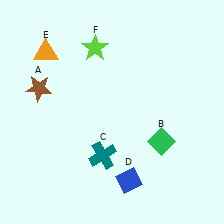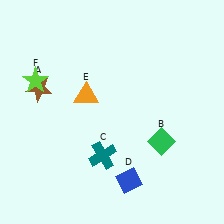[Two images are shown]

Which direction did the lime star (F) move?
The lime star (F) moved left.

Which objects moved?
The objects that moved are: the orange triangle (E), the lime star (F).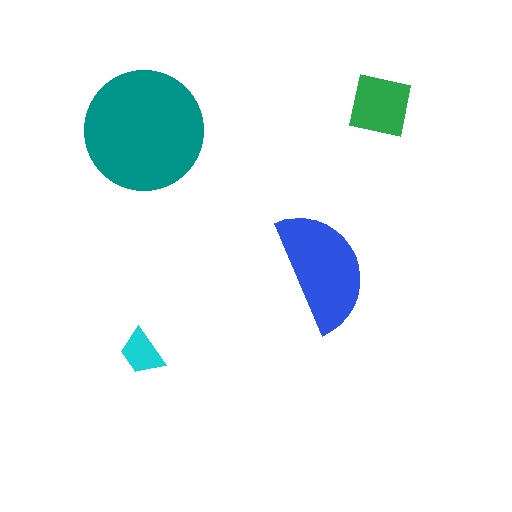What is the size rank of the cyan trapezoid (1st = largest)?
4th.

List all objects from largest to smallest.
The teal circle, the blue semicircle, the green square, the cyan trapezoid.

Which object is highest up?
The green square is topmost.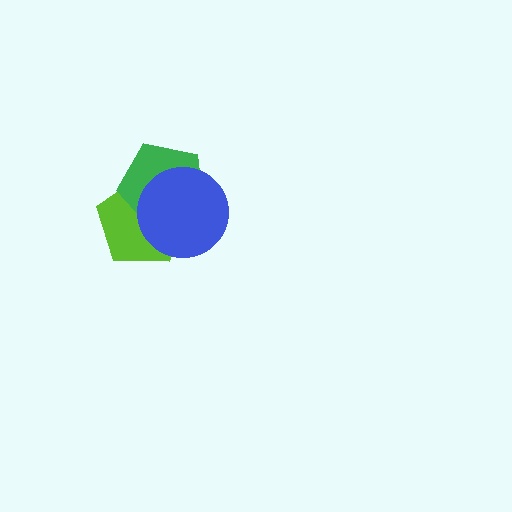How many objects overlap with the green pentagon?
2 objects overlap with the green pentagon.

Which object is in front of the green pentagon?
The blue circle is in front of the green pentagon.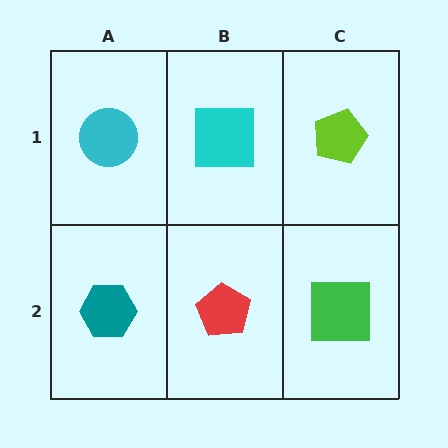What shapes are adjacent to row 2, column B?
A cyan square (row 1, column B), a teal hexagon (row 2, column A), a green square (row 2, column C).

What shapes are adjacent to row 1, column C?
A green square (row 2, column C), a cyan square (row 1, column B).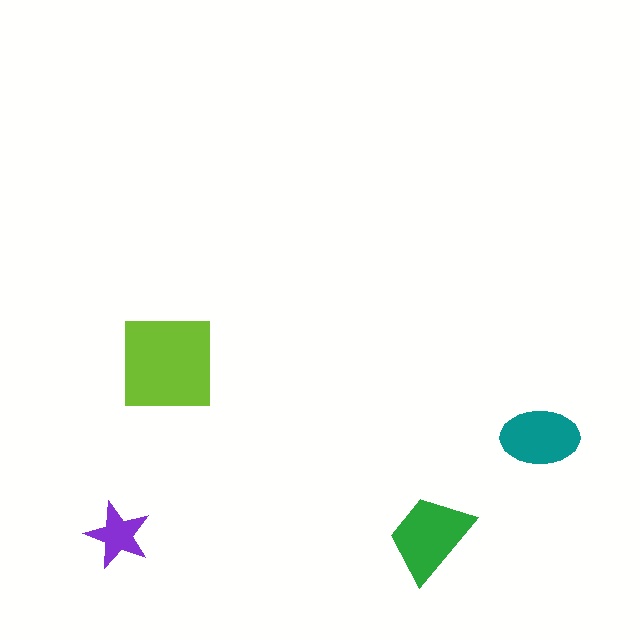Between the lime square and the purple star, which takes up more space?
The lime square.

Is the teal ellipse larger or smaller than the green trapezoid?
Smaller.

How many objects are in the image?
There are 4 objects in the image.